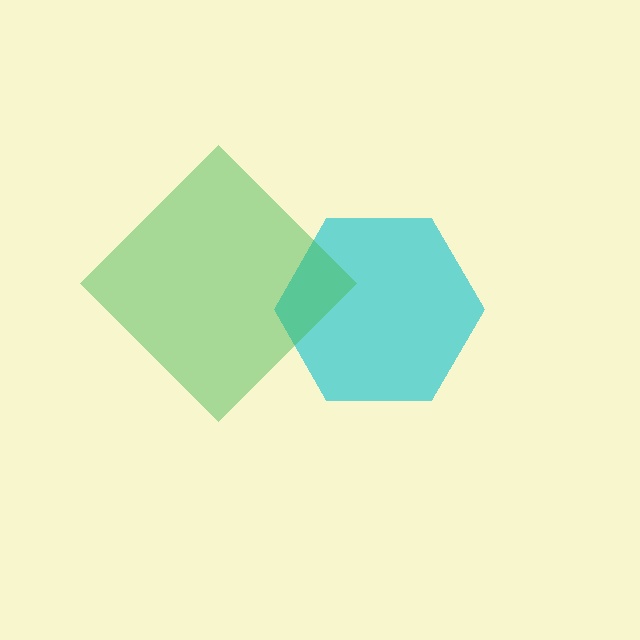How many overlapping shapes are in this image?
There are 2 overlapping shapes in the image.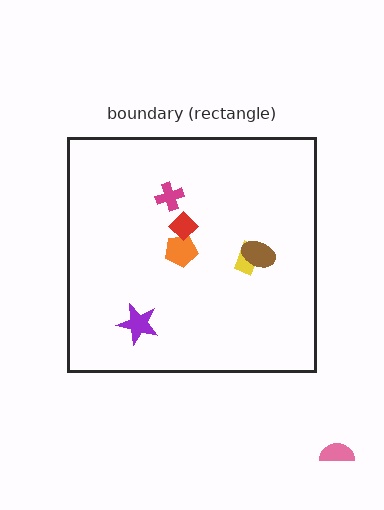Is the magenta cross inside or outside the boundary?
Inside.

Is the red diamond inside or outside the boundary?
Inside.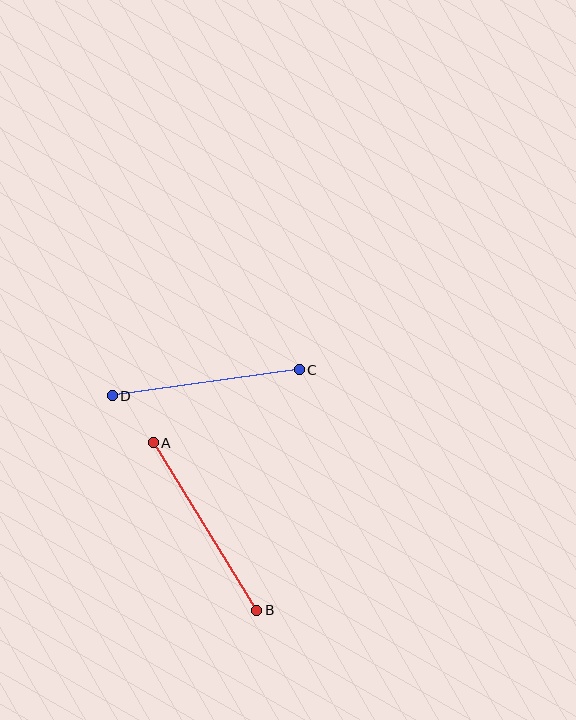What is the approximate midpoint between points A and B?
The midpoint is at approximately (205, 527) pixels.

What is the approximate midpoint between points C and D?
The midpoint is at approximately (206, 383) pixels.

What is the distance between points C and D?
The distance is approximately 189 pixels.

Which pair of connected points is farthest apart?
Points A and B are farthest apart.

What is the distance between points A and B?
The distance is approximately 197 pixels.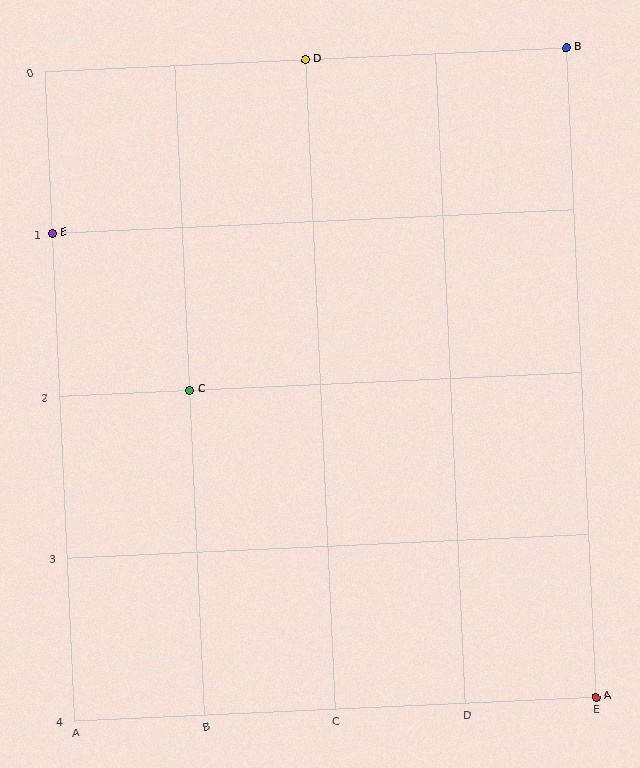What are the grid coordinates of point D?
Point D is at grid coordinates (C, 0).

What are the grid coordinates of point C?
Point C is at grid coordinates (B, 2).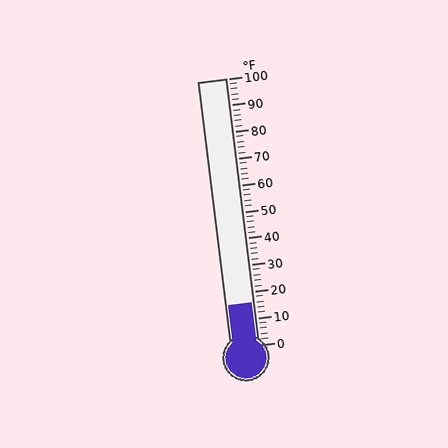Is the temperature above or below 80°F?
The temperature is below 80°F.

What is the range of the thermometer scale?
The thermometer scale ranges from 0°F to 100°F.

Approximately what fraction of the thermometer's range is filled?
The thermometer is filled to approximately 15% of its range.